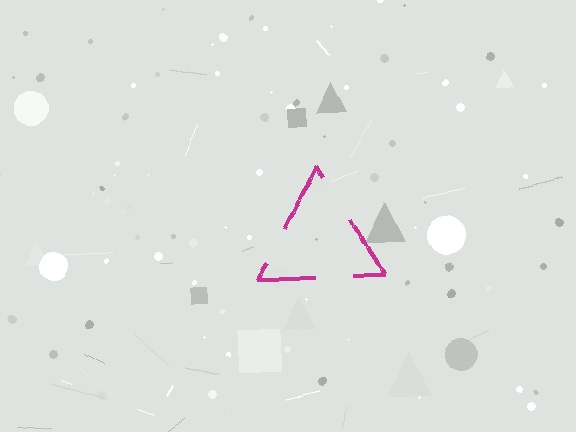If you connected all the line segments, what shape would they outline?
They would outline a triangle.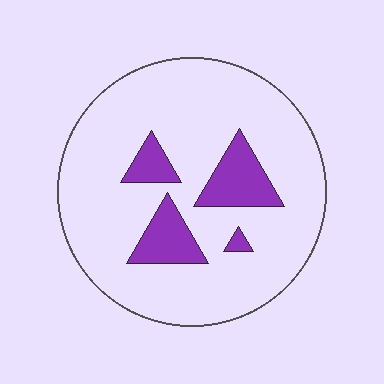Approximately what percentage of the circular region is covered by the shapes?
Approximately 15%.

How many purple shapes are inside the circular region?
4.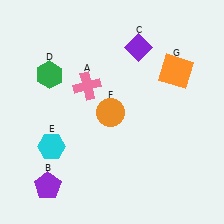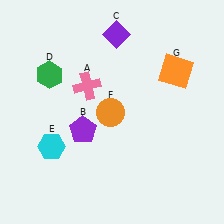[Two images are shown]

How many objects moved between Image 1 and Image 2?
2 objects moved between the two images.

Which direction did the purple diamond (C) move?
The purple diamond (C) moved left.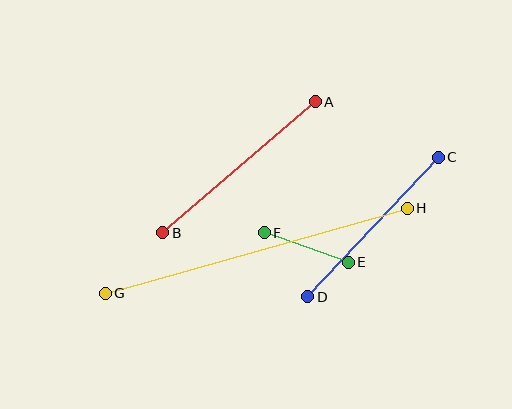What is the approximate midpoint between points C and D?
The midpoint is at approximately (373, 227) pixels.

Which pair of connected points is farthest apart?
Points G and H are farthest apart.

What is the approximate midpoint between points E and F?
The midpoint is at approximately (306, 247) pixels.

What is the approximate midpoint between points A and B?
The midpoint is at approximately (239, 167) pixels.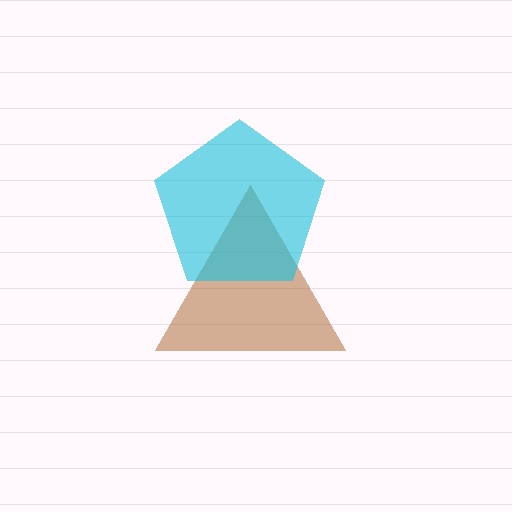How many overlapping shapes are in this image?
There are 2 overlapping shapes in the image.